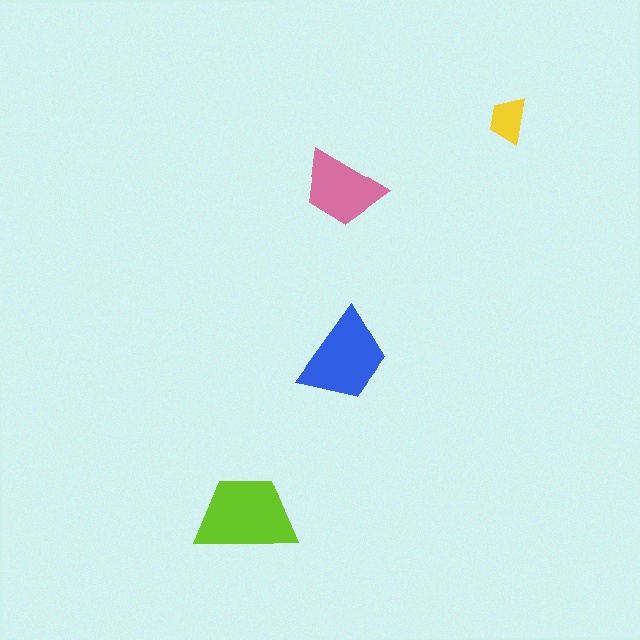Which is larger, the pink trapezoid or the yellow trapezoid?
The pink one.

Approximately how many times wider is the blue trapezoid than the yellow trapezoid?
About 2 times wider.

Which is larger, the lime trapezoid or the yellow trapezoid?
The lime one.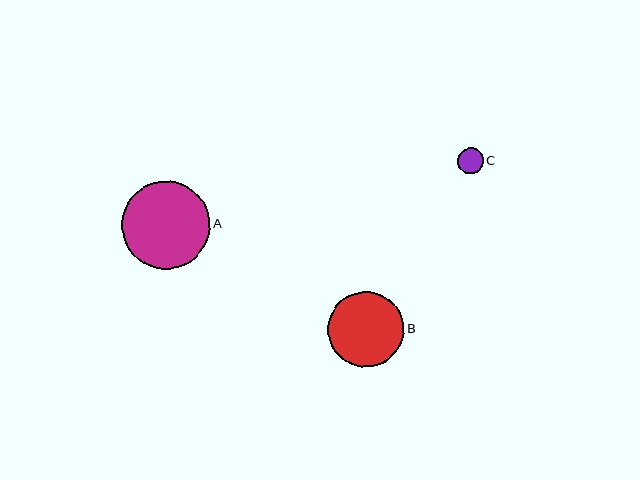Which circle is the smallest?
Circle C is the smallest with a size of approximately 26 pixels.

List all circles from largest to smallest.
From largest to smallest: A, B, C.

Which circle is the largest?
Circle A is the largest with a size of approximately 88 pixels.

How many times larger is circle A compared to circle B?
Circle A is approximately 1.2 times the size of circle B.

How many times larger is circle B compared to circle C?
Circle B is approximately 3.0 times the size of circle C.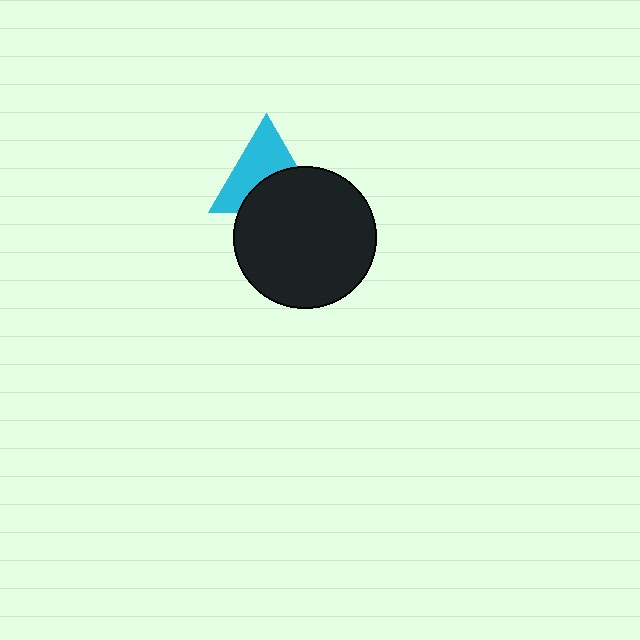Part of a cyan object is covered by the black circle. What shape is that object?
It is a triangle.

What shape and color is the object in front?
The object in front is a black circle.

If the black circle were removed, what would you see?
You would see the complete cyan triangle.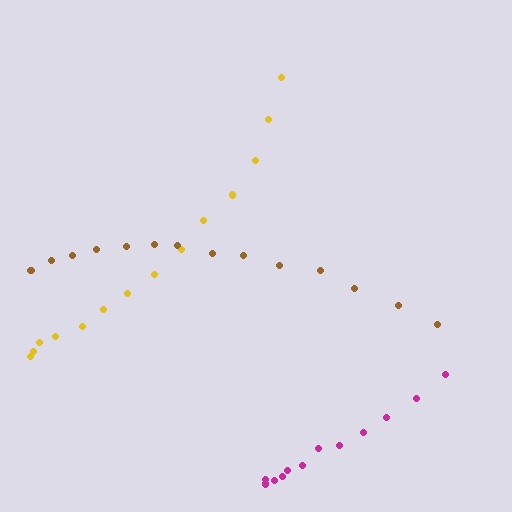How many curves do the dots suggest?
There are 3 distinct paths.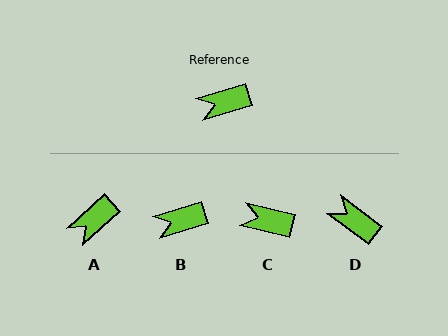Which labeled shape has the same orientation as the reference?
B.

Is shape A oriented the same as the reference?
No, it is off by about 25 degrees.